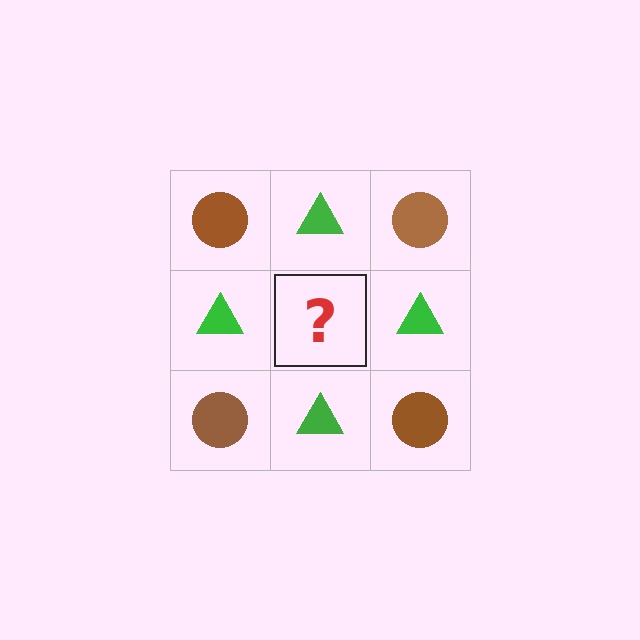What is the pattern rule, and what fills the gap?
The rule is that it alternates brown circle and green triangle in a checkerboard pattern. The gap should be filled with a brown circle.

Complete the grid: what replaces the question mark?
The question mark should be replaced with a brown circle.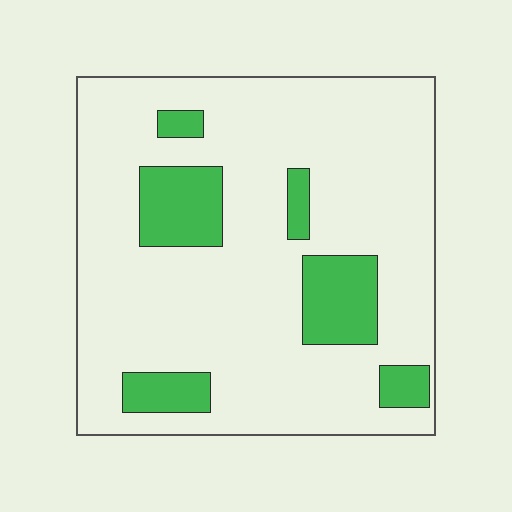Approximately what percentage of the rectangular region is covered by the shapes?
Approximately 15%.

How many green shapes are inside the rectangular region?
6.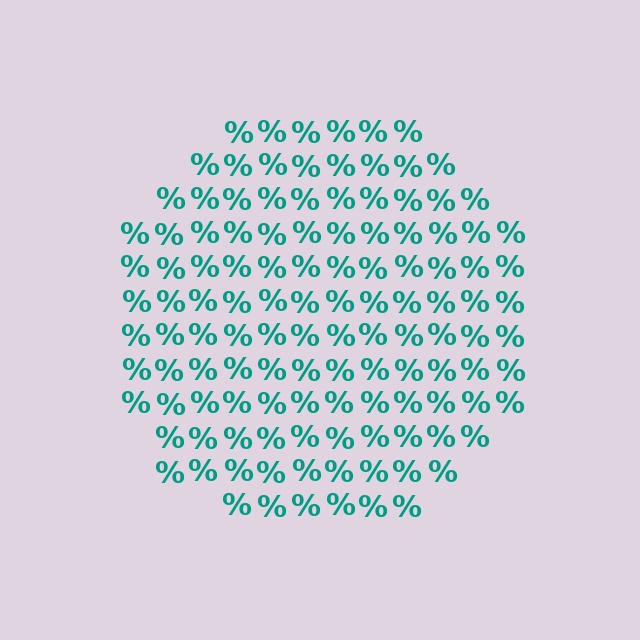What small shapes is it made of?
It is made of small percent signs.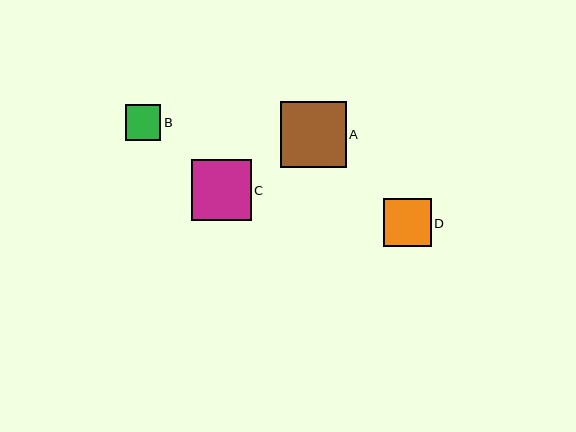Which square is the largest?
Square A is the largest with a size of approximately 66 pixels.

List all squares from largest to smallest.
From largest to smallest: A, C, D, B.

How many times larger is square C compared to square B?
Square C is approximately 1.7 times the size of square B.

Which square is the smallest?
Square B is the smallest with a size of approximately 36 pixels.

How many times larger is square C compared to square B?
Square C is approximately 1.7 times the size of square B.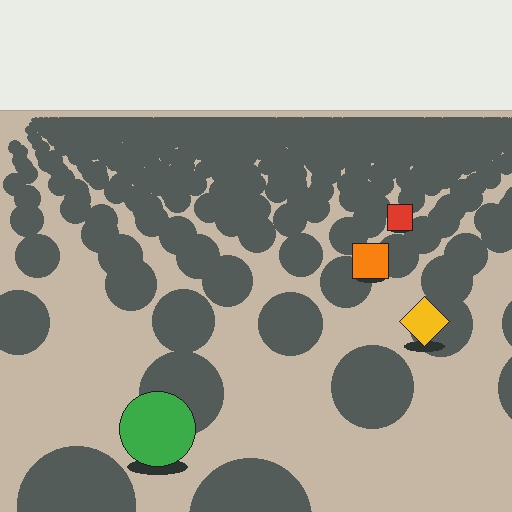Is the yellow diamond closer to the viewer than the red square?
Yes. The yellow diamond is closer — you can tell from the texture gradient: the ground texture is coarser near it.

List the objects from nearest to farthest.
From nearest to farthest: the green circle, the yellow diamond, the orange square, the red square.